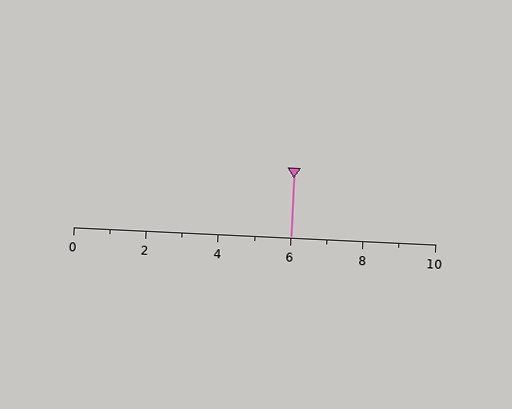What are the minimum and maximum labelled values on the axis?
The axis runs from 0 to 10.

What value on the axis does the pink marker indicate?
The marker indicates approximately 6.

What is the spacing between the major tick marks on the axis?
The major ticks are spaced 2 apart.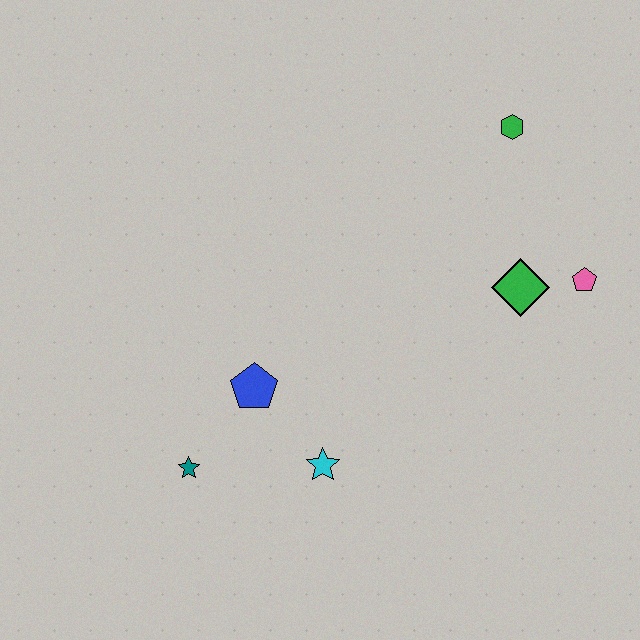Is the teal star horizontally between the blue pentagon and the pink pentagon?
No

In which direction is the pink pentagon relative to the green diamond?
The pink pentagon is to the right of the green diamond.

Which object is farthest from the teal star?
The green hexagon is farthest from the teal star.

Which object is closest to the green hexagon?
The green diamond is closest to the green hexagon.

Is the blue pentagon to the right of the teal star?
Yes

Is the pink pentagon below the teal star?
No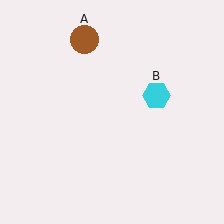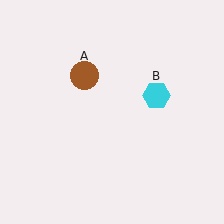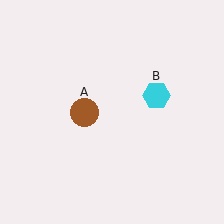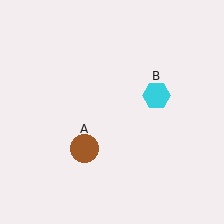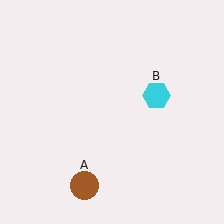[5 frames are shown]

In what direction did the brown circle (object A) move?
The brown circle (object A) moved down.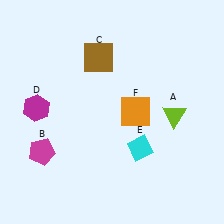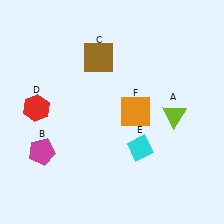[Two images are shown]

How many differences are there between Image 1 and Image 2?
There is 1 difference between the two images.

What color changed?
The hexagon (D) changed from magenta in Image 1 to red in Image 2.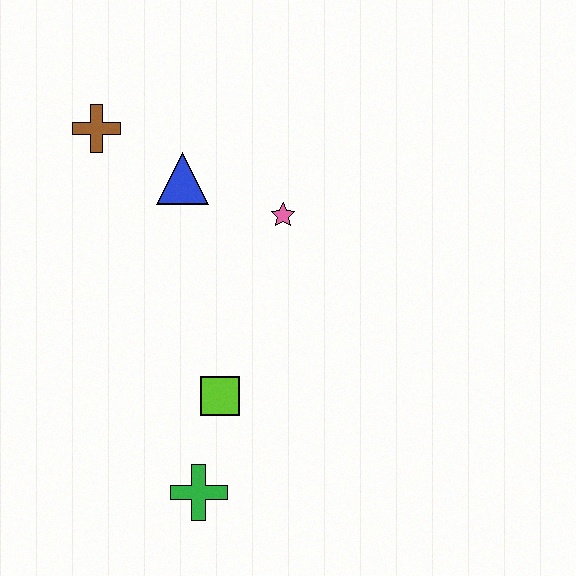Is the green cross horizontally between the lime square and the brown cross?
Yes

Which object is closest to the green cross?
The lime square is closest to the green cross.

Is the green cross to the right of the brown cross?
Yes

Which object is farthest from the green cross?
The brown cross is farthest from the green cross.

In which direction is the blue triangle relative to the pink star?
The blue triangle is to the left of the pink star.